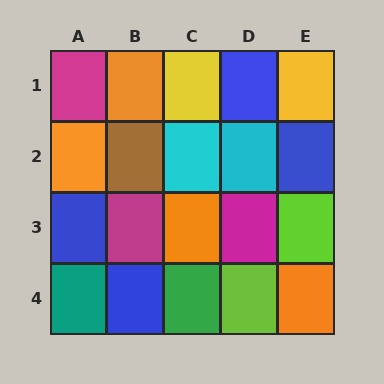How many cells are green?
1 cell is green.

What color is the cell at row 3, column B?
Magenta.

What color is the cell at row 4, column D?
Lime.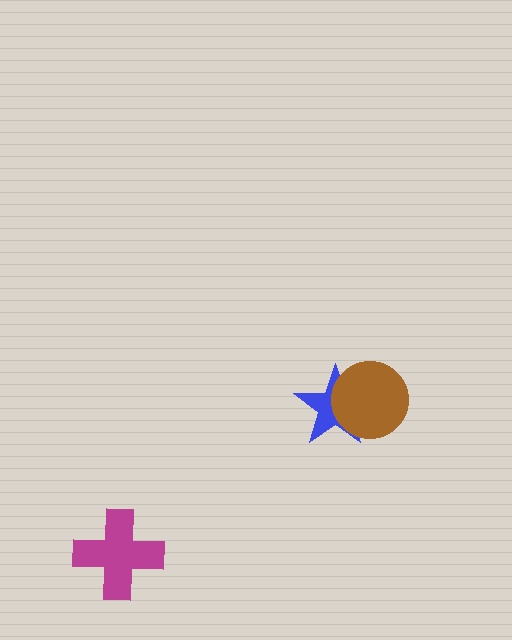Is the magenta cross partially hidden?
No, no other shape covers it.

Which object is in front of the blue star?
The brown circle is in front of the blue star.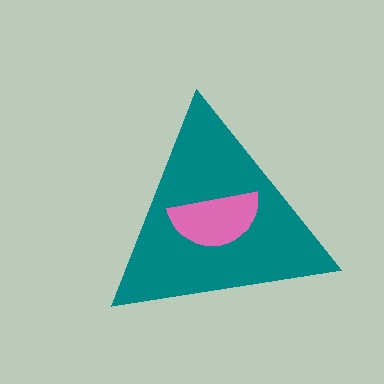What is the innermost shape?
The pink semicircle.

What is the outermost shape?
The teal triangle.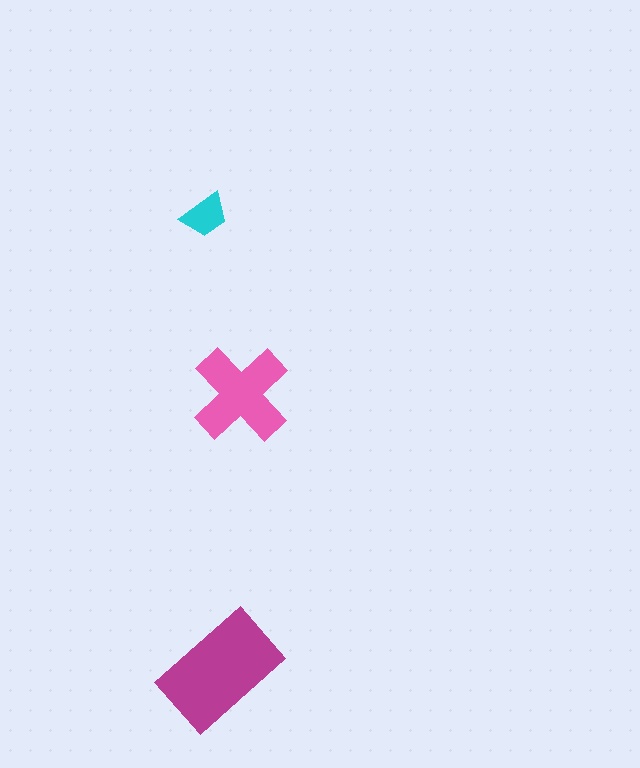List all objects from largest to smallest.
The magenta rectangle, the pink cross, the cyan trapezoid.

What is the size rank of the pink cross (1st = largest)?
2nd.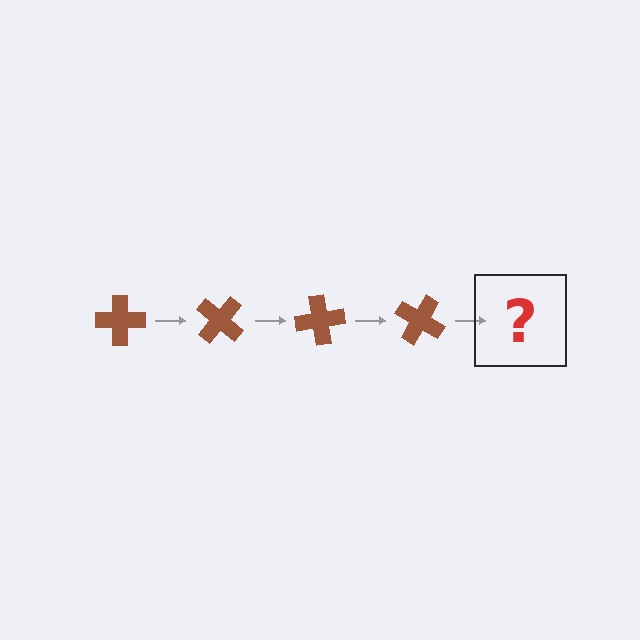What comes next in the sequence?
The next element should be a brown cross rotated 160 degrees.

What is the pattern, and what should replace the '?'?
The pattern is that the cross rotates 40 degrees each step. The '?' should be a brown cross rotated 160 degrees.